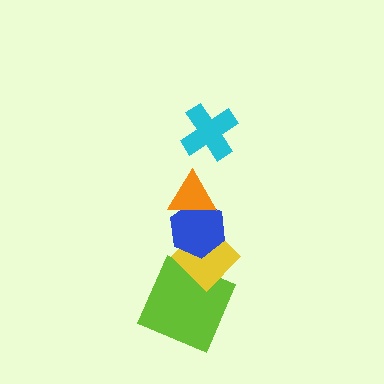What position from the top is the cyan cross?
The cyan cross is 1st from the top.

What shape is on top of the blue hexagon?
The orange triangle is on top of the blue hexagon.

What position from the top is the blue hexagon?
The blue hexagon is 3rd from the top.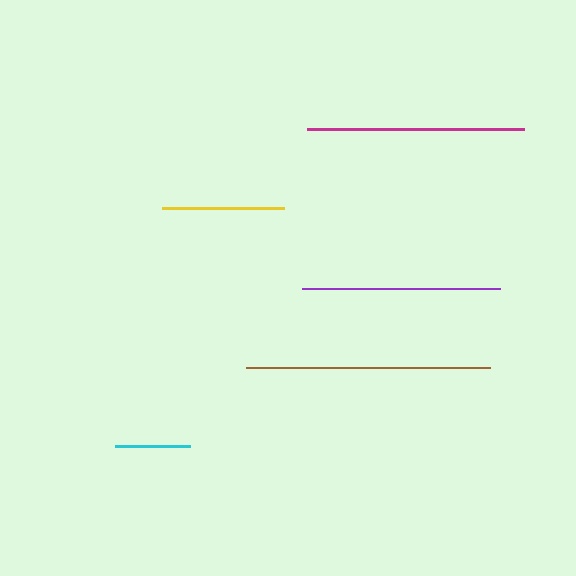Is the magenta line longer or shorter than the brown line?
The brown line is longer than the magenta line.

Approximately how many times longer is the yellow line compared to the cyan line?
The yellow line is approximately 1.6 times the length of the cyan line.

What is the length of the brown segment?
The brown segment is approximately 243 pixels long.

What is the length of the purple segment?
The purple segment is approximately 198 pixels long.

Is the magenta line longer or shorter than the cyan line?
The magenta line is longer than the cyan line.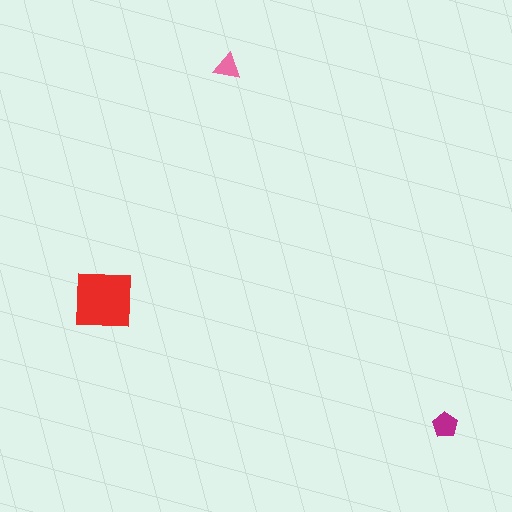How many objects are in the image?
There are 3 objects in the image.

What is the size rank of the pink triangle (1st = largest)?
3rd.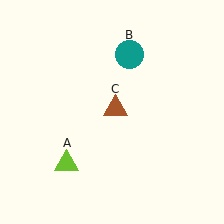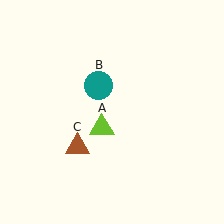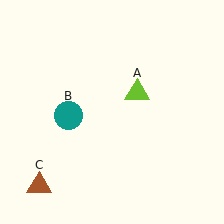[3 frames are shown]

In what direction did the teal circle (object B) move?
The teal circle (object B) moved down and to the left.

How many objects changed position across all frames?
3 objects changed position: lime triangle (object A), teal circle (object B), brown triangle (object C).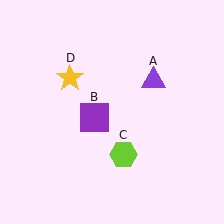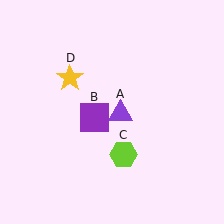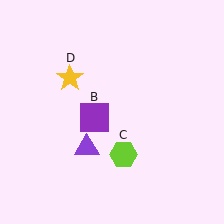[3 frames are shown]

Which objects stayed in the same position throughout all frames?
Purple square (object B) and lime hexagon (object C) and yellow star (object D) remained stationary.